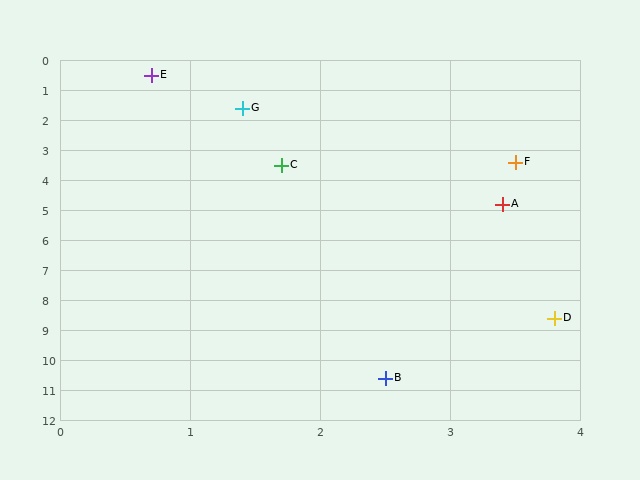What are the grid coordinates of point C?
Point C is at approximately (1.7, 3.5).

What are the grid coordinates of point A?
Point A is at approximately (3.4, 4.8).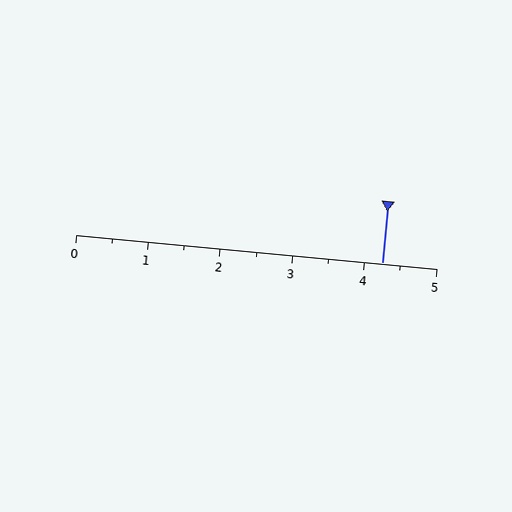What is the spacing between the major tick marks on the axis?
The major ticks are spaced 1 apart.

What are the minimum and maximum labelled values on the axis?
The axis runs from 0 to 5.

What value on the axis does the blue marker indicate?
The marker indicates approximately 4.2.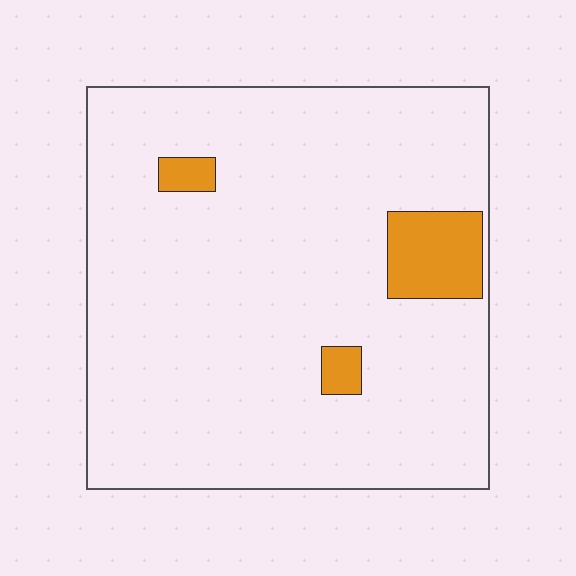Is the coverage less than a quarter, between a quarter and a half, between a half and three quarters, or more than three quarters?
Less than a quarter.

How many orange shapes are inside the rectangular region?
3.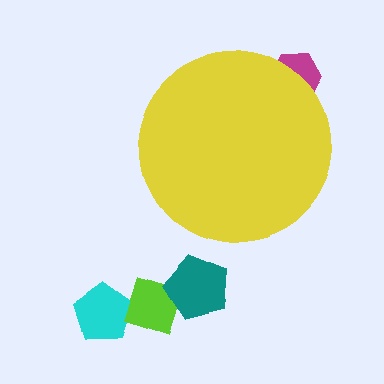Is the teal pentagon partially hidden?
No, the teal pentagon is fully visible.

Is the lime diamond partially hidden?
No, the lime diamond is fully visible.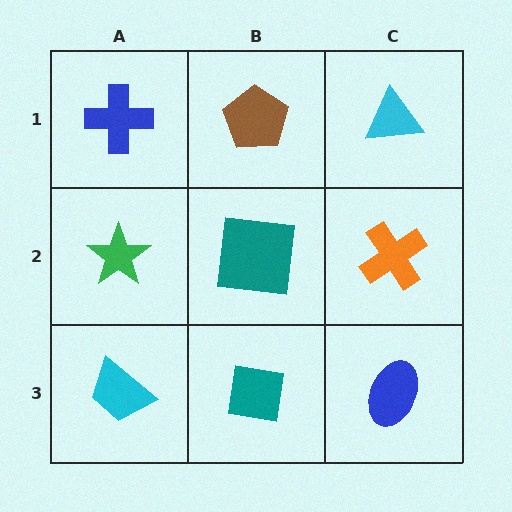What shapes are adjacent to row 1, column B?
A teal square (row 2, column B), a blue cross (row 1, column A), a cyan triangle (row 1, column C).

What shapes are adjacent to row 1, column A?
A green star (row 2, column A), a brown pentagon (row 1, column B).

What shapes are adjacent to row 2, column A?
A blue cross (row 1, column A), a cyan trapezoid (row 3, column A), a teal square (row 2, column B).